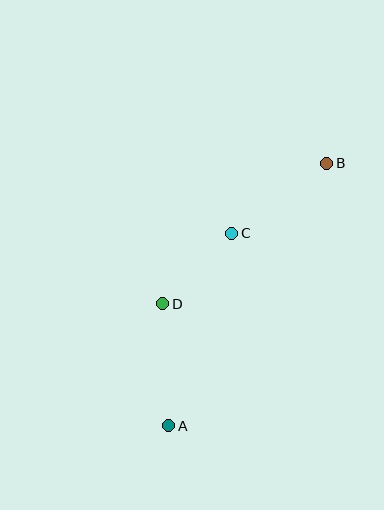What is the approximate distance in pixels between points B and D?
The distance between B and D is approximately 216 pixels.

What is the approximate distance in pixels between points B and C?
The distance between B and C is approximately 119 pixels.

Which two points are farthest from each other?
Points A and B are farthest from each other.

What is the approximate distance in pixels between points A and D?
The distance between A and D is approximately 122 pixels.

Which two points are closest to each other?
Points C and D are closest to each other.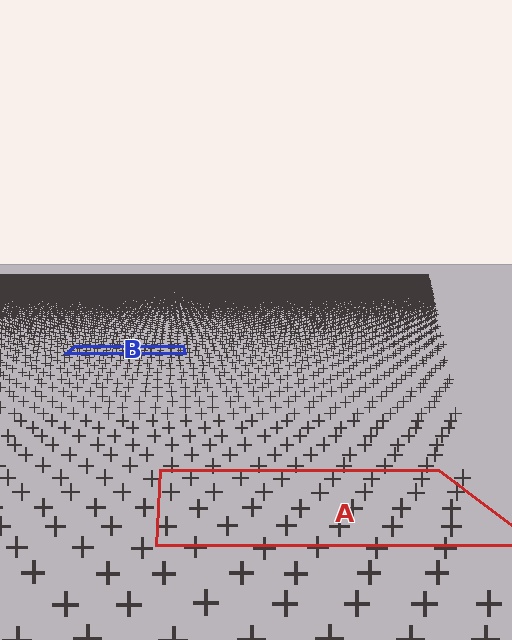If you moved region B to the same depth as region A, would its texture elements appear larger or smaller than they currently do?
They would appear larger. At a closer depth, the same texture elements are projected at a bigger on-screen size.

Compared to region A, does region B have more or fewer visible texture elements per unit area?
Region B has more texture elements per unit area — they are packed more densely because it is farther away.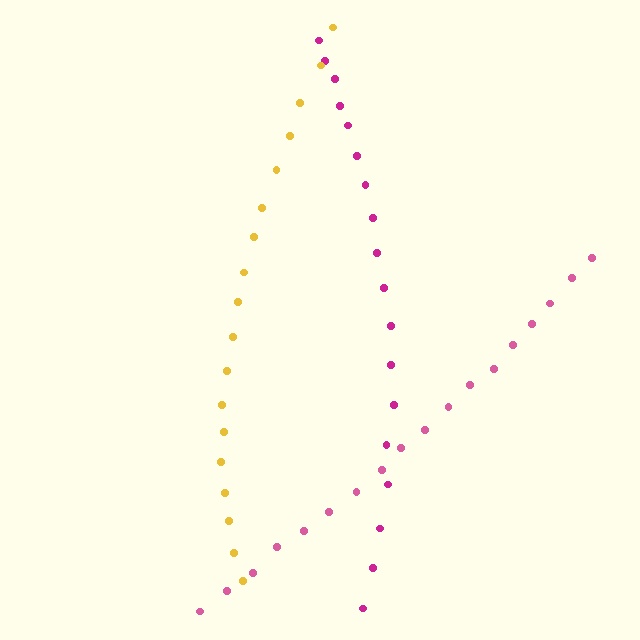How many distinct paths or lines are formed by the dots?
There are 3 distinct paths.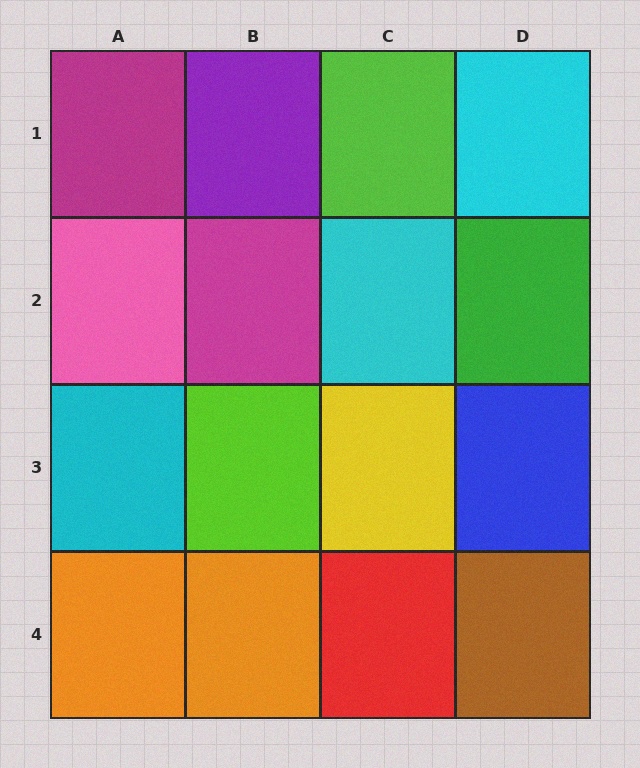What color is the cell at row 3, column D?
Blue.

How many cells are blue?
1 cell is blue.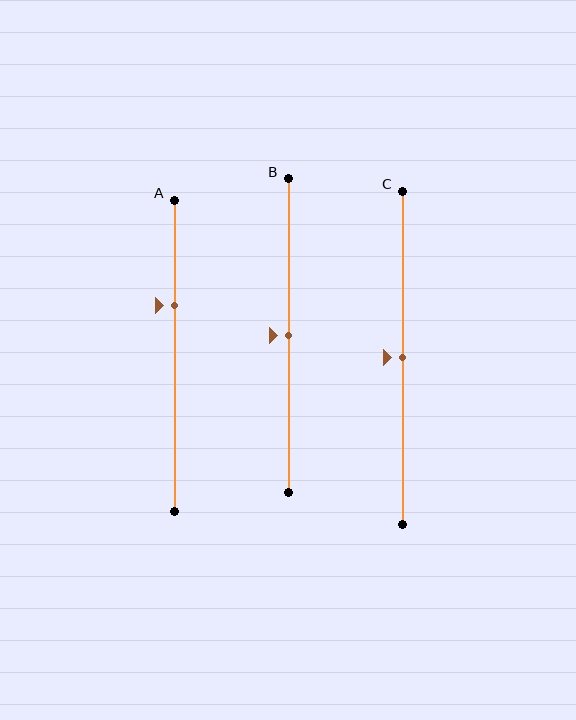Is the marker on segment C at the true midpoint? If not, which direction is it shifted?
Yes, the marker on segment C is at the true midpoint.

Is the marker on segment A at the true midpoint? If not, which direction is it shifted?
No, the marker on segment A is shifted upward by about 16% of the segment length.